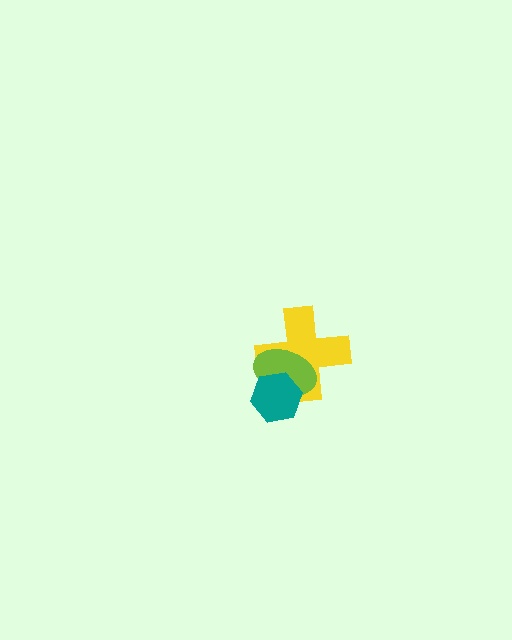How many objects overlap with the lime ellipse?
2 objects overlap with the lime ellipse.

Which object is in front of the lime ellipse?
The teal hexagon is in front of the lime ellipse.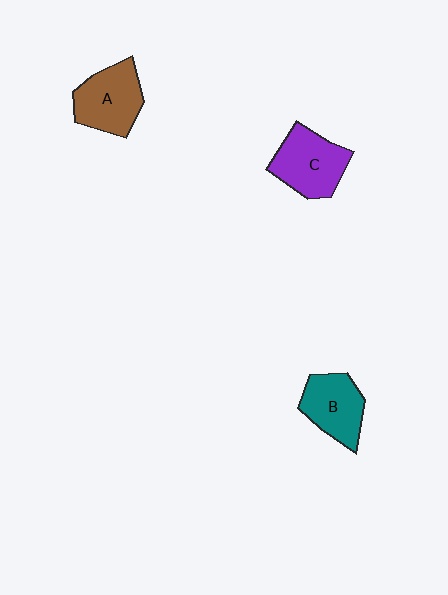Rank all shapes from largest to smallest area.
From largest to smallest: C (purple), A (brown), B (teal).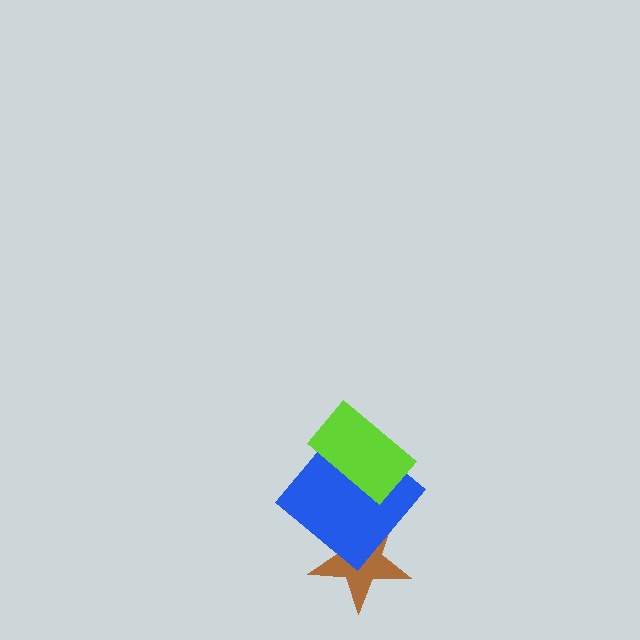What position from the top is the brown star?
The brown star is 3rd from the top.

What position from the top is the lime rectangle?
The lime rectangle is 1st from the top.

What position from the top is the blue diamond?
The blue diamond is 2nd from the top.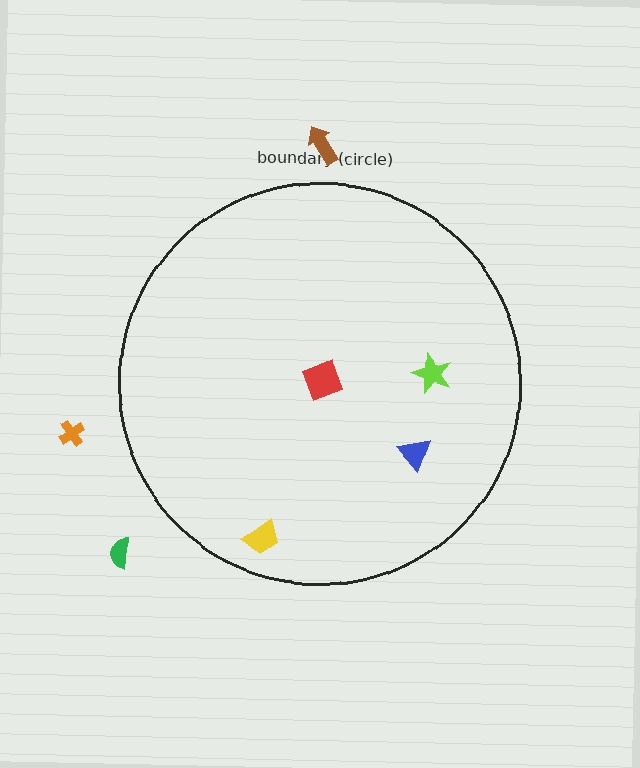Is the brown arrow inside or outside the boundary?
Outside.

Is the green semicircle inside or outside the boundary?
Outside.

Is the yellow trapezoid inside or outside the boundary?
Inside.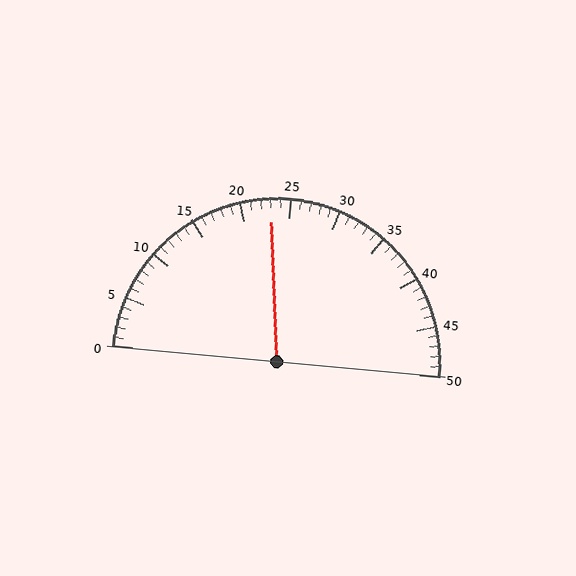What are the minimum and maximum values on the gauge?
The gauge ranges from 0 to 50.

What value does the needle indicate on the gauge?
The needle indicates approximately 23.